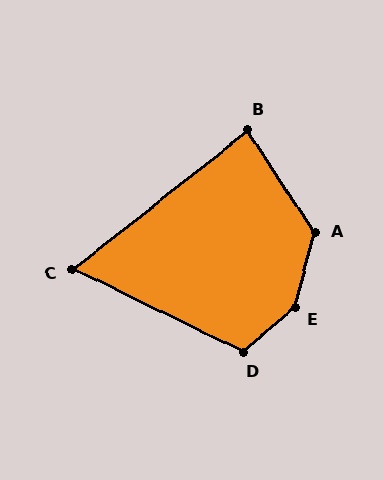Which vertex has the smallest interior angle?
C, at approximately 64 degrees.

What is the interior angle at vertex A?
Approximately 132 degrees (obtuse).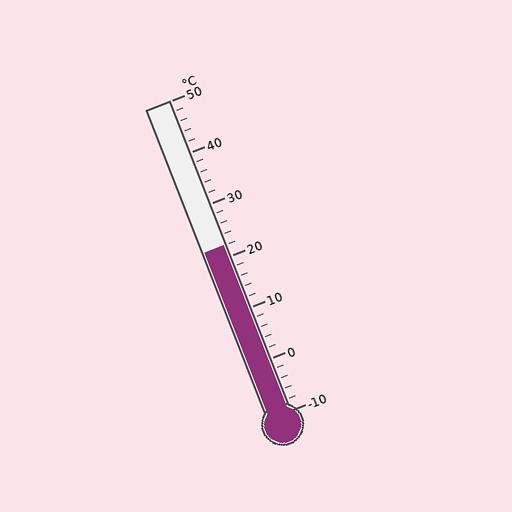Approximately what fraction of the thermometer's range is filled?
The thermometer is filled to approximately 55% of its range.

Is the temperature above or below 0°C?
The temperature is above 0°C.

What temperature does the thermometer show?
The thermometer shows approximately 22°C.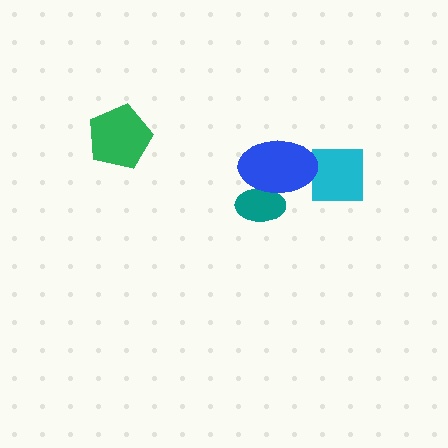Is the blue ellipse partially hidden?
No, no other shape covers it.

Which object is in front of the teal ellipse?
The blue ellipse is in front of the teal ellipse.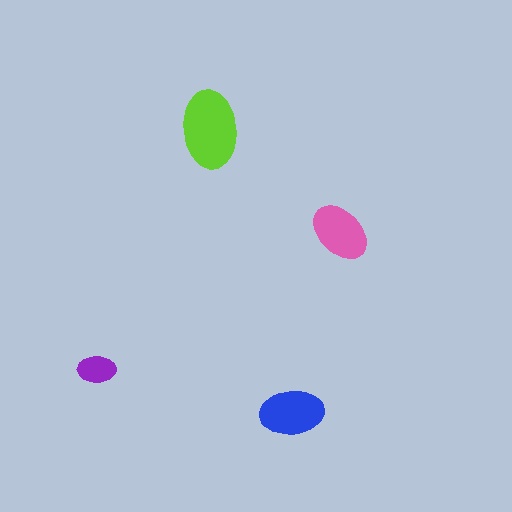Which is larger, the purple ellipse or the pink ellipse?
The pink one.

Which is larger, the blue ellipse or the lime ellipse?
The lime one.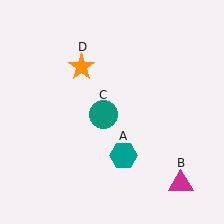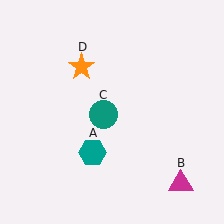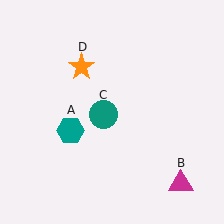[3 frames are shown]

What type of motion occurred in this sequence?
The teal hexagon (object A) rotated clockwise around the center of the scene.